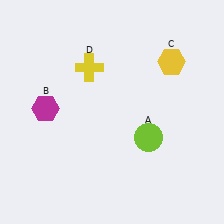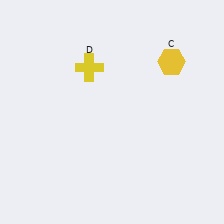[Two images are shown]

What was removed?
The magenta hexagon (B), the lime circle (A) were removed in Image 2.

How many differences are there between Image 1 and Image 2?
There are 2 differences between the two images.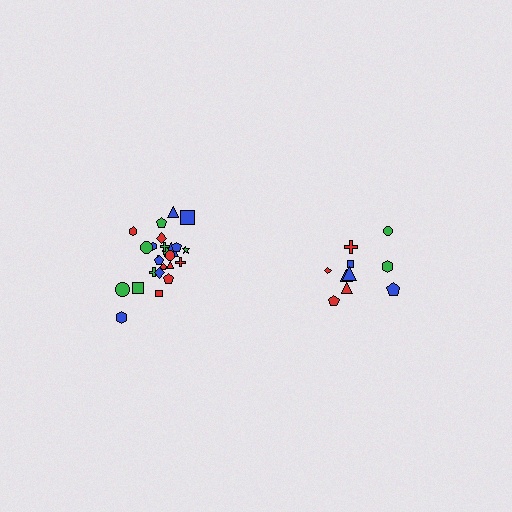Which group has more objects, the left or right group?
The left group.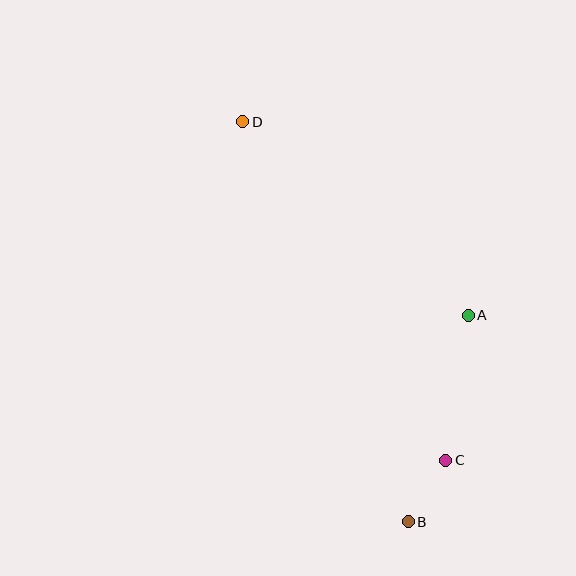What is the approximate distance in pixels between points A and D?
The distance between A and D is approximately 297 pixels.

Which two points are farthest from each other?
Points B and D are farthest from each other.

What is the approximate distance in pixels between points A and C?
The distance between A and C is approximately 147 pixels.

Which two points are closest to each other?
Points B and C are closest to each other.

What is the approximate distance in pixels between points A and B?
The distance between A and B is approximately 215 pixels.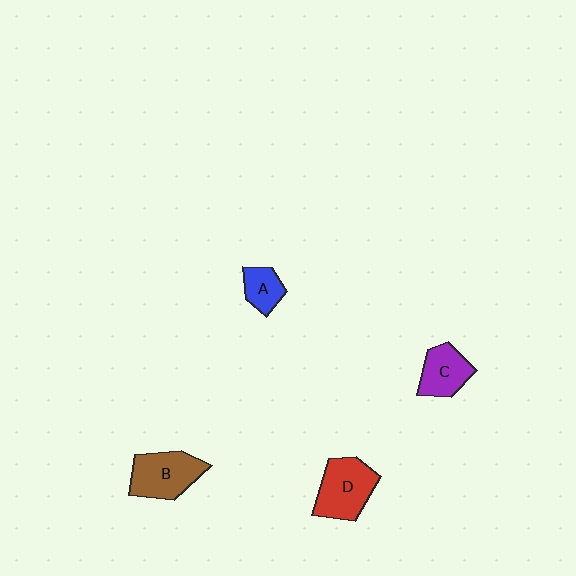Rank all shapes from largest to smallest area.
From largest to smallest: D (red), B (brown), C (purple), A (blue).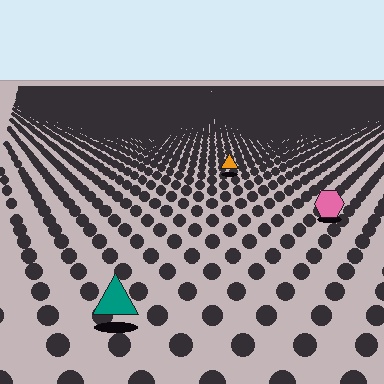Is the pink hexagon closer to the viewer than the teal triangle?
No. The teal triangle is closer — you can tell from the texture gradient: the ground texture is coarser near it.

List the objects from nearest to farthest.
From nearest to farthest: the teal triangle, the pink hexagon, the orange triangle.